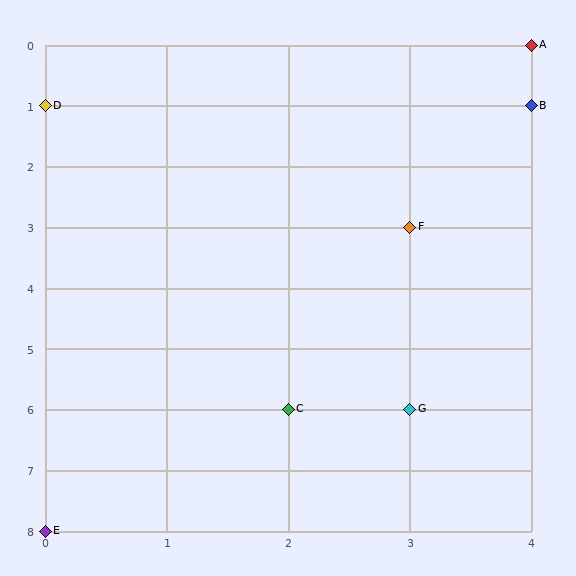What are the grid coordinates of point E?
Point E is at grid coordinates (0, 8).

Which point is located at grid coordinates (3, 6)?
Point G is at (3, 6).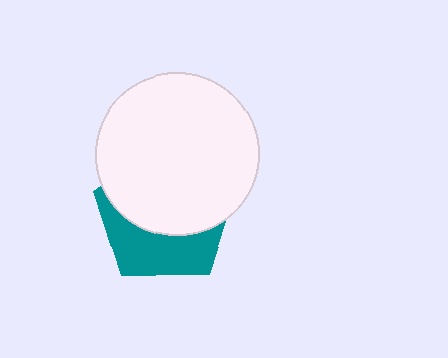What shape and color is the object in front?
The object in front is a white circle.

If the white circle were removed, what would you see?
You would see the complete teal pentagon.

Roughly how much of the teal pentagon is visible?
A small part of it is visible (roughly 39%).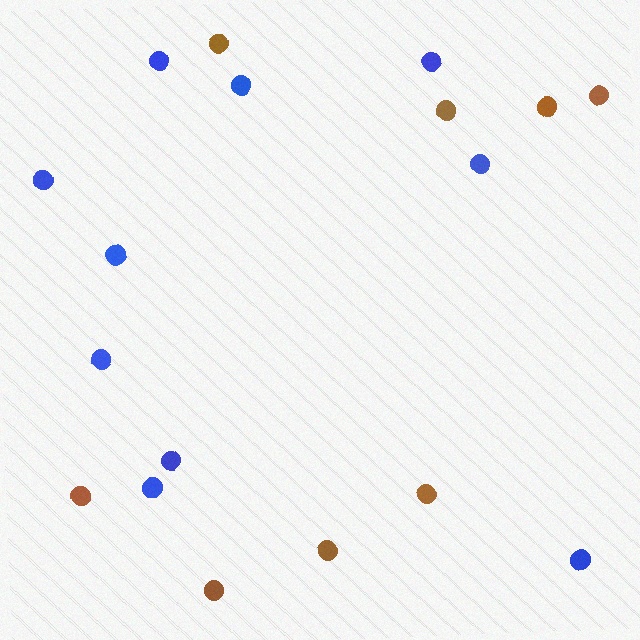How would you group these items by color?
There are 2 groups: one group of blue circles (10) and one group of brown circles (8).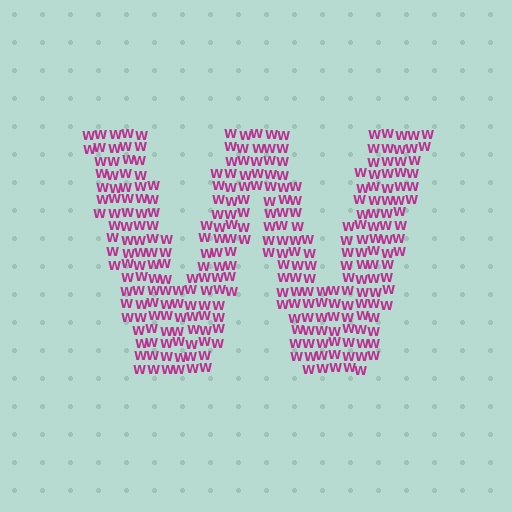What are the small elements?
The small elements are letter W's.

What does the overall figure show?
The overall figure shows the letter W.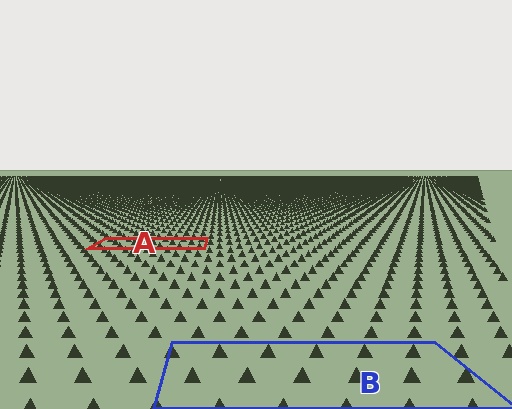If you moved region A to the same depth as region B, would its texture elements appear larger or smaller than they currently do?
They would appear larger. At a closer depth, the same texture elements are projected at a bigger on-screen size.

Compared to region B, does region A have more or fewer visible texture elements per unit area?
Region A has more texture elements per unit area — they are packed more densely because it is farther away.